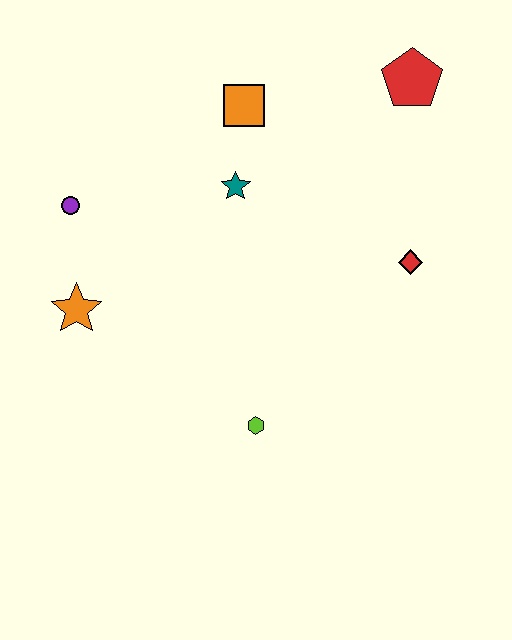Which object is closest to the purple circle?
The orange star is closest to the purple circle.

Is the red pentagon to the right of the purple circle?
Yes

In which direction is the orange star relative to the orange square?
The orange star is below the orange square.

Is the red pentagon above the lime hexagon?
Yes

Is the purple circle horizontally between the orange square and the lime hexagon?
No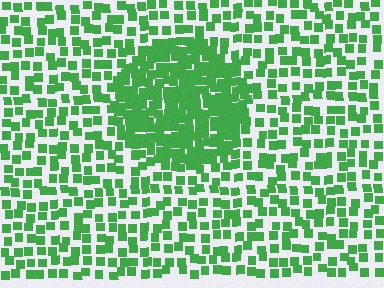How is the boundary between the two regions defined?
The boundary is defined by a change in element density (approximately 2.2x ratio). All elements are the same color, size, and shape.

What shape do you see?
I see a circle.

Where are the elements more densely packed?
The elements are more densely packed inside the circle boundary.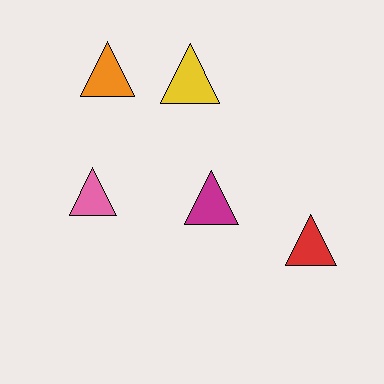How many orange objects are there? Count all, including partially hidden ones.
There is 1 orange object.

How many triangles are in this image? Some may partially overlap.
There are 5 triangles.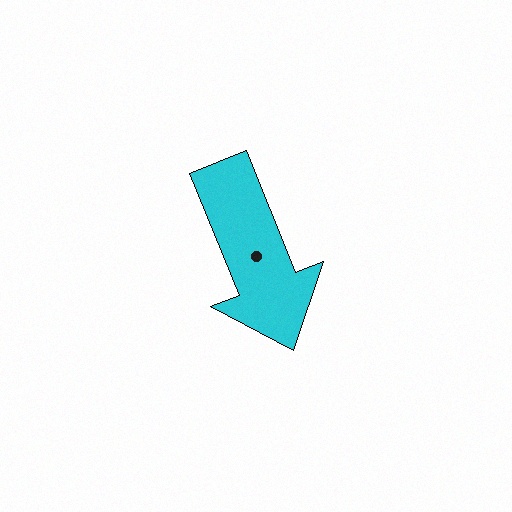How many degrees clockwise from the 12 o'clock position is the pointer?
Approximately 158 degrees.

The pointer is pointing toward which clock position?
Roughly 5 o'clock.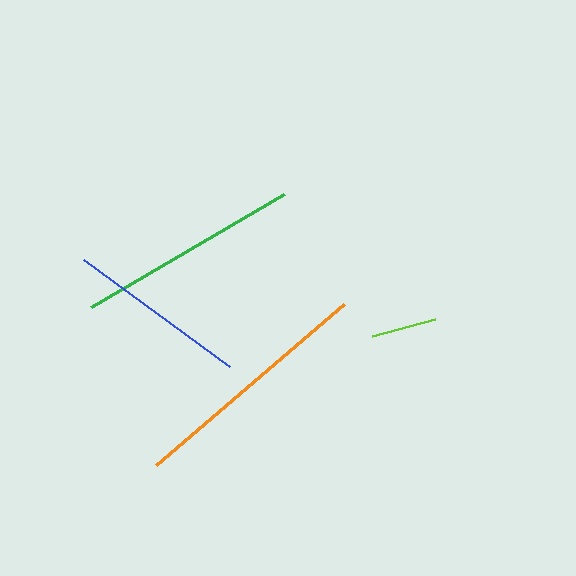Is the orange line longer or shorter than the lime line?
The orange line is longer than the lime line.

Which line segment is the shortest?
The lime line is the shortest at approximately 65 pixels.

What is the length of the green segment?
The green segment is approximately 223 pixels long.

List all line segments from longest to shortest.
From longest to shortest: orange, green, blue, lime.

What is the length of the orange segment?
The orange segment is approximately 248 pixels long.